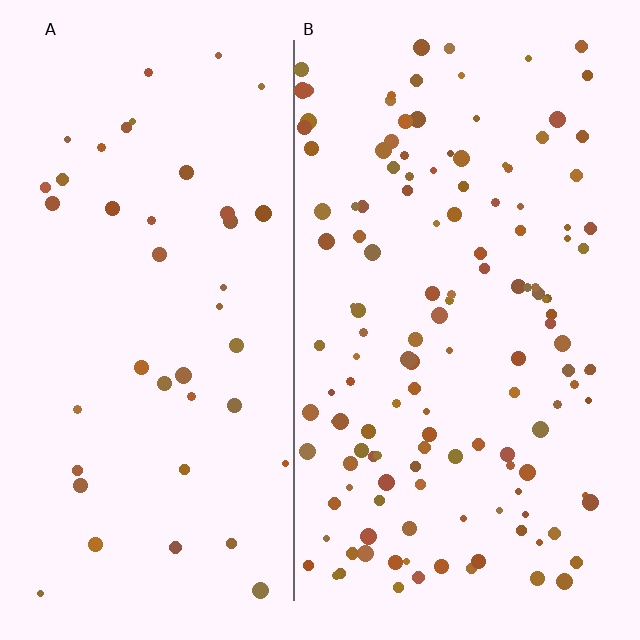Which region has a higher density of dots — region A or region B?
B (the right).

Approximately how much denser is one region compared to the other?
Approximately 3.2× — region B over region A.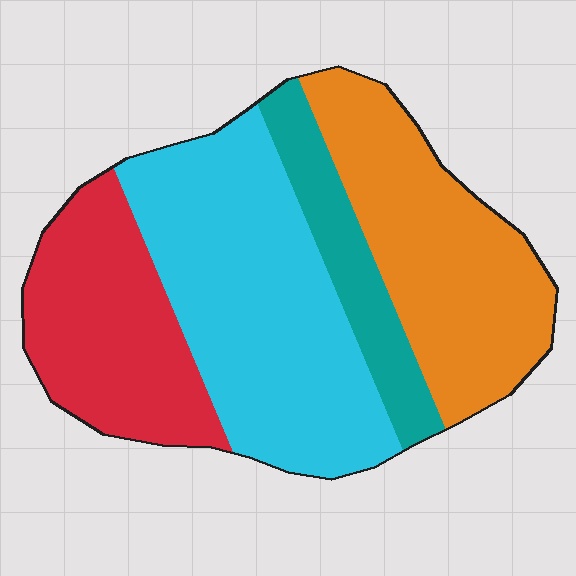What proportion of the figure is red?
Red takes up about one quarter (1/4) of the figure.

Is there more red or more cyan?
Cyan.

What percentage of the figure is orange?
Orange covers roughly 30% of the figure.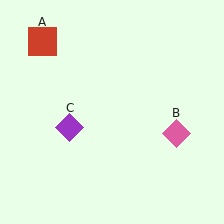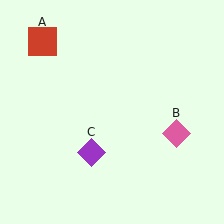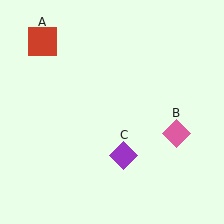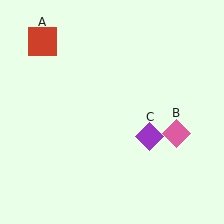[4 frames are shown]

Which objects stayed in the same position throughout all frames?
Red square (object A) and pink diamond (object B) remained stationary.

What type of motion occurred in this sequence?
The purple diamond (object C) rotated counterclockwise around the center of the scene.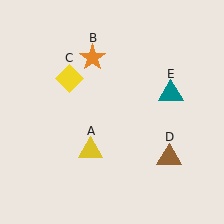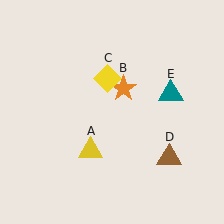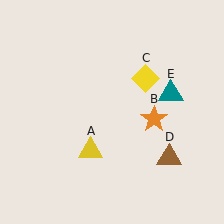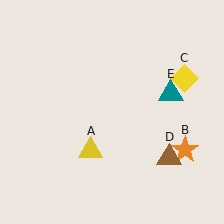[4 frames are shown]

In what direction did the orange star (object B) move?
The orange star (object B) moved down and to the right.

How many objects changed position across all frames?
2 objects changed position: orange star (object B), yellow diamond (object C).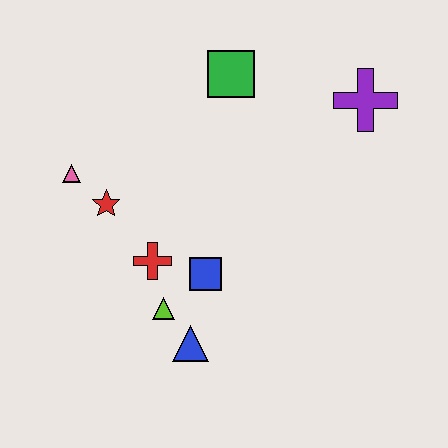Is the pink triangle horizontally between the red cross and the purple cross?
No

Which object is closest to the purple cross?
The green square is closest to the purple cross.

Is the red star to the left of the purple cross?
Yes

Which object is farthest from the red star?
The purple cross is farthest from the red star.